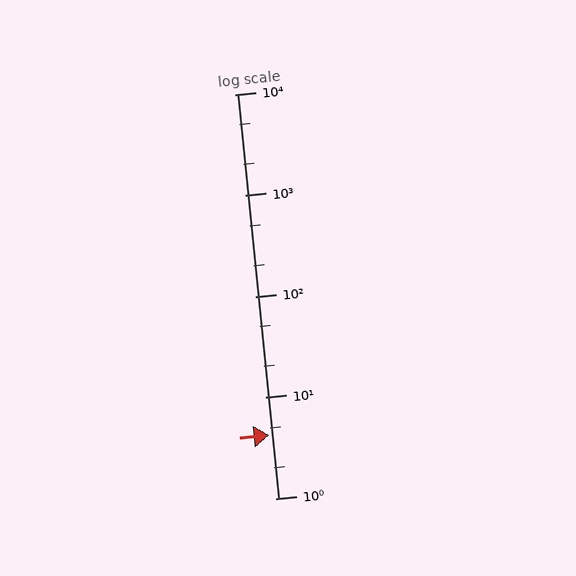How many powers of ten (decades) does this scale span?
The scale spans 4 decades, from 1 to 10000.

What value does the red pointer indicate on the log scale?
The pointer indicates approximately 4.2.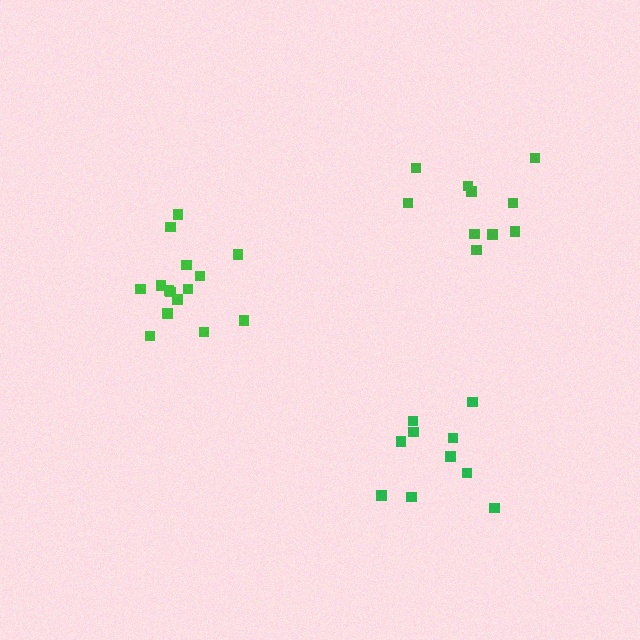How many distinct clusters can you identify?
There are 3 distinct clusters.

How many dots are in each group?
Group 1: 15 dots, Group 2: 10 dots, Group 3: 10 dots (35 total).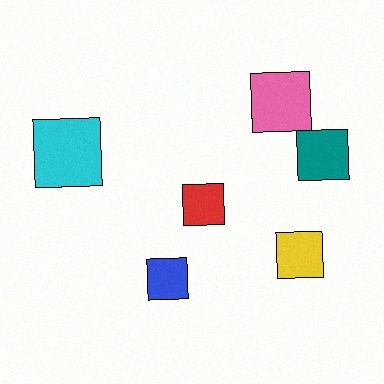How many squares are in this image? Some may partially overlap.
There are 6 squares.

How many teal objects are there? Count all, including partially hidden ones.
There is 1 teal object.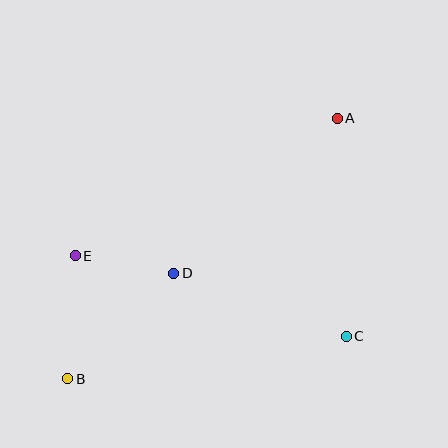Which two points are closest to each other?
Points D and E are closest to each other.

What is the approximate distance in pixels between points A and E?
The distance between A and E is approximately 296 pixels.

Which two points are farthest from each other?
Points A and B are farthest from each other.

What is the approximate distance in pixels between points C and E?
The distance between C and E is approximately 283 pixels.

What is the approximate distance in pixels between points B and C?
The distance between B and C is approximately 282 pixels.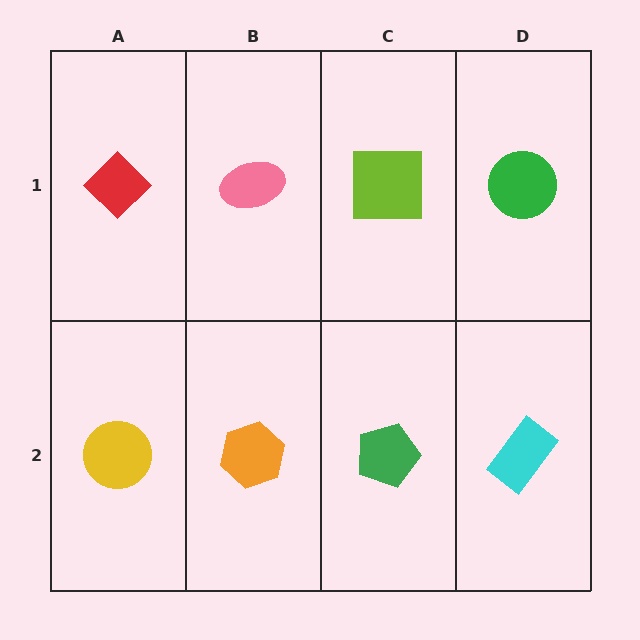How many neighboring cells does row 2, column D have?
2.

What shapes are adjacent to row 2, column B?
A pink ellipse (row 1, column B), a yellow circle (row 2, column A), a green pentagon (row 2, column C).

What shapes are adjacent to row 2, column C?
A lime square (row 1, column C), an orange hexagon (row 2, column B), a cyan rectangle (row 2, column D).